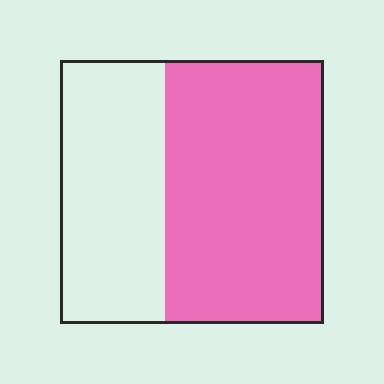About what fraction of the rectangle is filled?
About three fifths (3/5).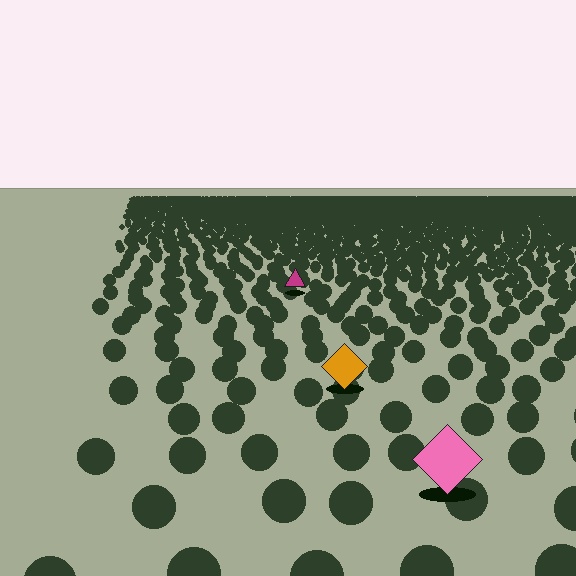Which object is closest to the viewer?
The pink diamond is closest. The texture marks near it are larger and more spread out.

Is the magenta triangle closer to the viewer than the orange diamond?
No. The orange diamond is closer — you can tell from the texture gradient: the ground texture is coarser near it.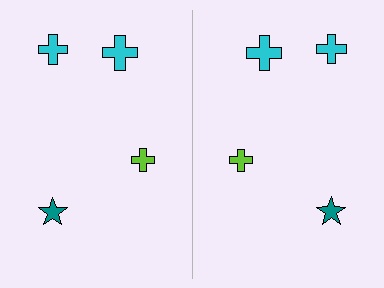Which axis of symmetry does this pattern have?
The pattern has a vertical axis of symmetry running through the center of the image.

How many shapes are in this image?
There are 8 shapes in this image.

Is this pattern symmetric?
Yes, this pattern has bilateral (reflection) symmetry.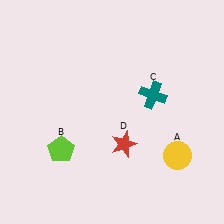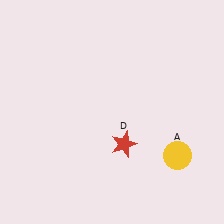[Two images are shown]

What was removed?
The teal cross (C), the lime pentagon (B) were removed in Image 2.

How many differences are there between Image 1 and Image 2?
There are 2 differences between the two images.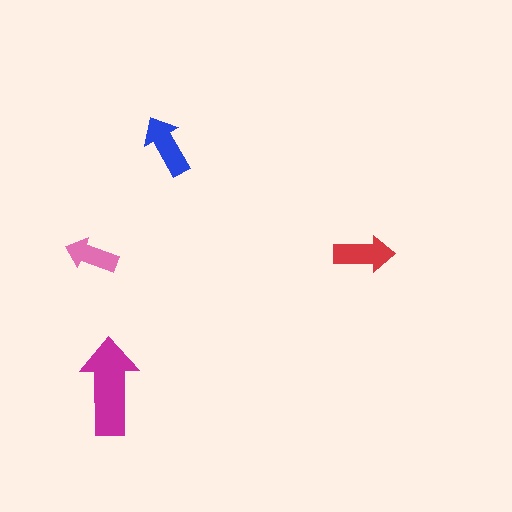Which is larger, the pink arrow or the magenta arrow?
The magenta one.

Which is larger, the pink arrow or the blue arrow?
The blue one.